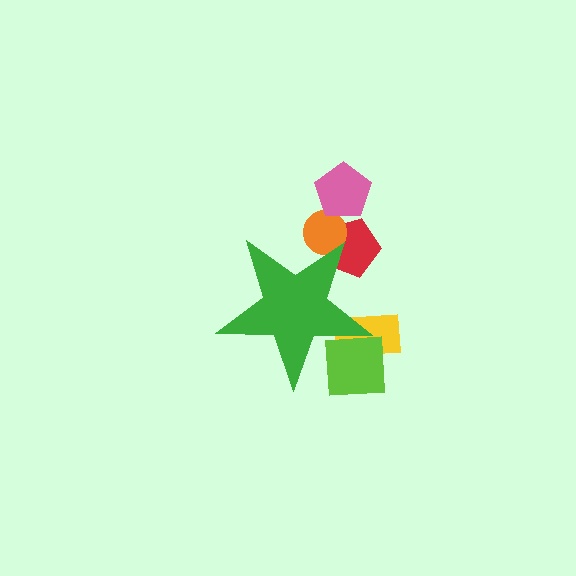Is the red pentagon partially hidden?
Yes, the red pentagon is partially hidden behind the green star.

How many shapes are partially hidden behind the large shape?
4 shapes are partially hidden.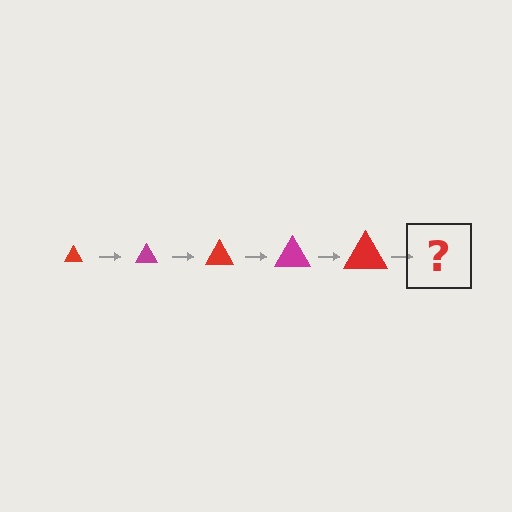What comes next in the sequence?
The next element should be a magenta triangle, larger than the previous one.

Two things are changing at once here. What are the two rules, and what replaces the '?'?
The two rules are that the triangle grows larger each step and the color cycles through red and magenta. The '?' should be a magenta triangle, larger than the previous one.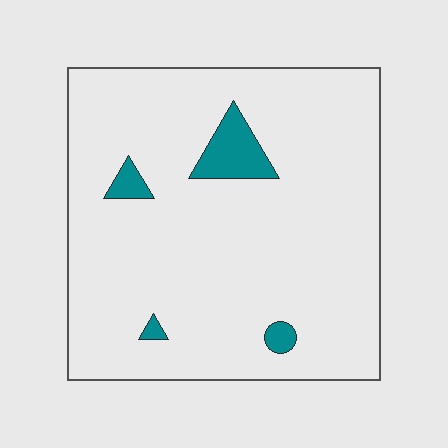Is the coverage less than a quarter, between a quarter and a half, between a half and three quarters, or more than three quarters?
Less than a quarter.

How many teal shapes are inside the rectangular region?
4.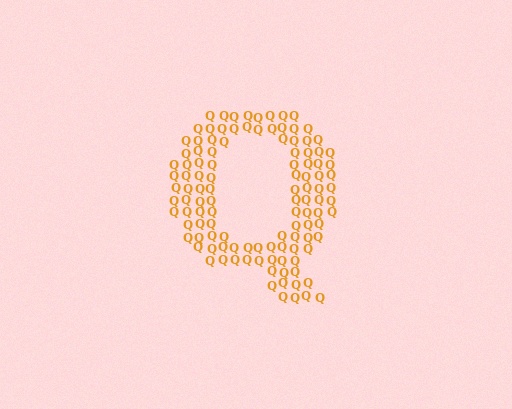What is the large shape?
The large shape is the letter Q.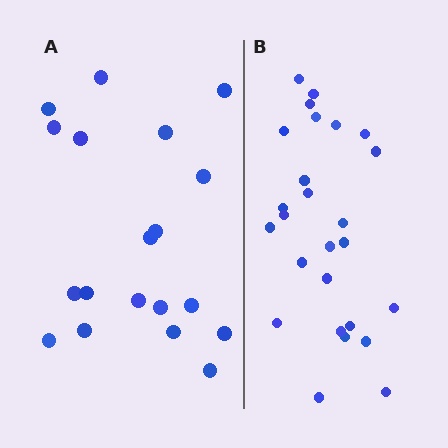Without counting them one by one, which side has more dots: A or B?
Region B (the right region) has more dots.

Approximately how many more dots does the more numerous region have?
Region B has roughly 8 or so more dots than region A.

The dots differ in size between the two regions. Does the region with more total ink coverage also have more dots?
No. Region A has more total ink coverage because its dots are larger, but region B actually contains more individual dots. Total area can be misleading — the number of items is what matters here.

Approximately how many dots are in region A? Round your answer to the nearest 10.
About 20 dots. (The exact count is 19, which rounds to 20.)